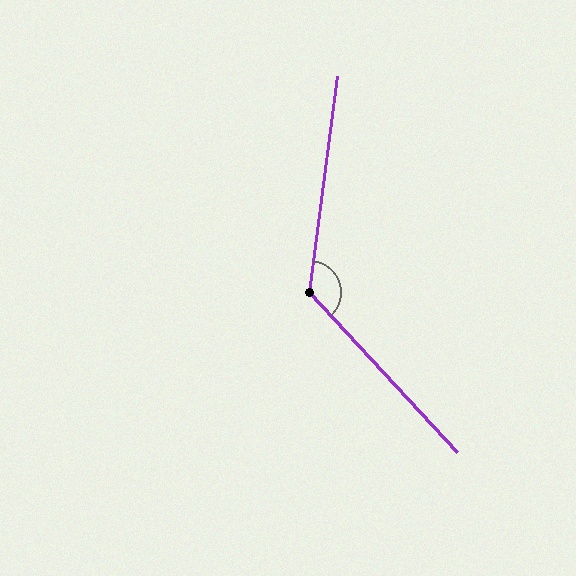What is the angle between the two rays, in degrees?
Approximately 130 degrees.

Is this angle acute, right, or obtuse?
It is obtuse.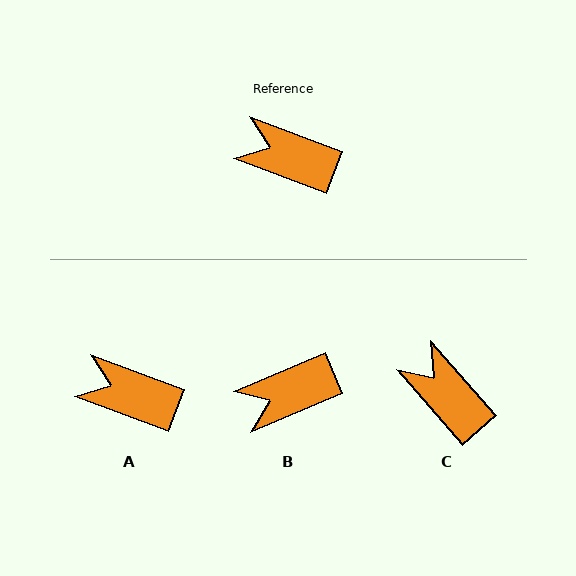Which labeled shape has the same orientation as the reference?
A.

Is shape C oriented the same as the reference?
No, it is off by about 28 degrees.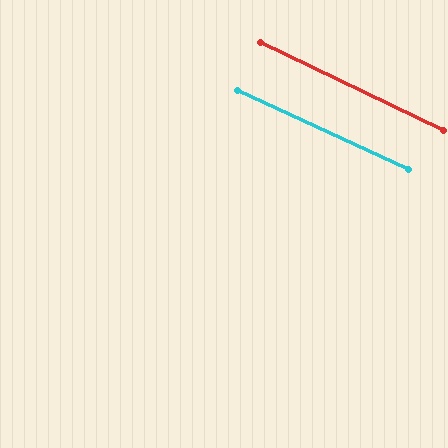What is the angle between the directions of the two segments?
Approximately 1 degree.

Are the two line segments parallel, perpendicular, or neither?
Parallel — their directions differ by only 0.6°.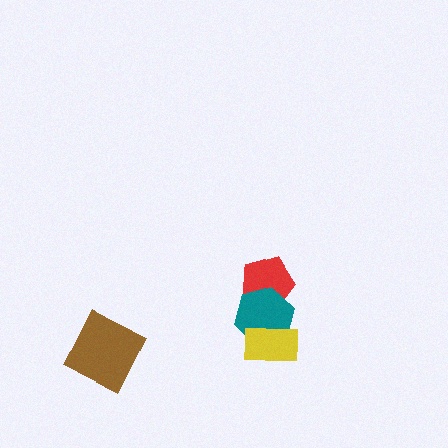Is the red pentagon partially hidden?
Yes, it is partially covered by another shape.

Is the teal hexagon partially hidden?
Yes, it is partially covered by another shape.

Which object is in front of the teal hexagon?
The yellow rectangle is in front of the teal hexagon.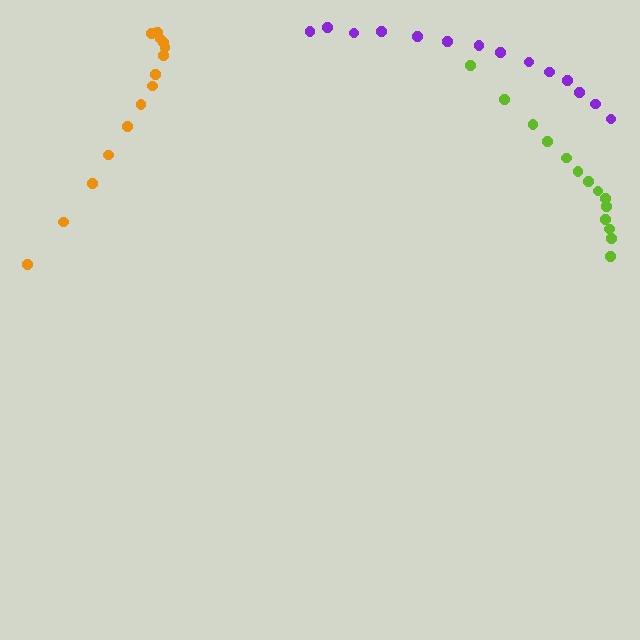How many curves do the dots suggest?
There are 3 distinct paths.